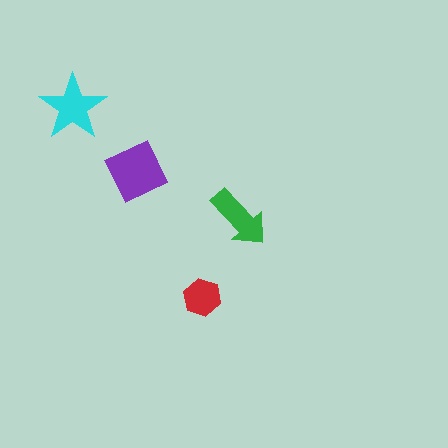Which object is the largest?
The purple square.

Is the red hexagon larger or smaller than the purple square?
Smaller.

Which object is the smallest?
The red hexagon.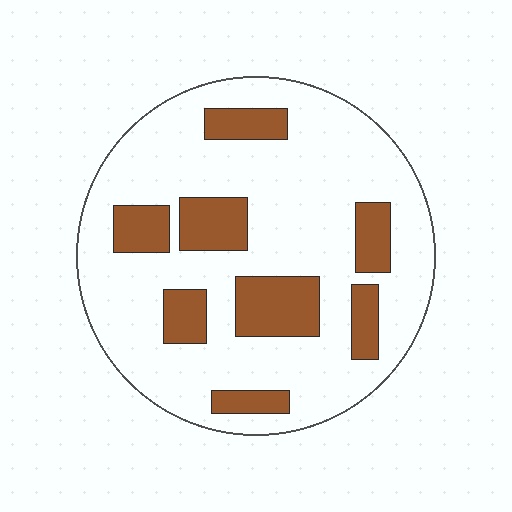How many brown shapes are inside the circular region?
8.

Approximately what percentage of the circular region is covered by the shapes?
Approximately 25%.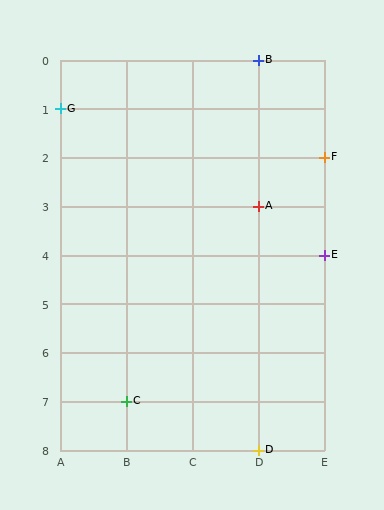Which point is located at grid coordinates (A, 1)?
Point G is at (A, 1).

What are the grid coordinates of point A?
Point A is at grid coordinates (D, 3).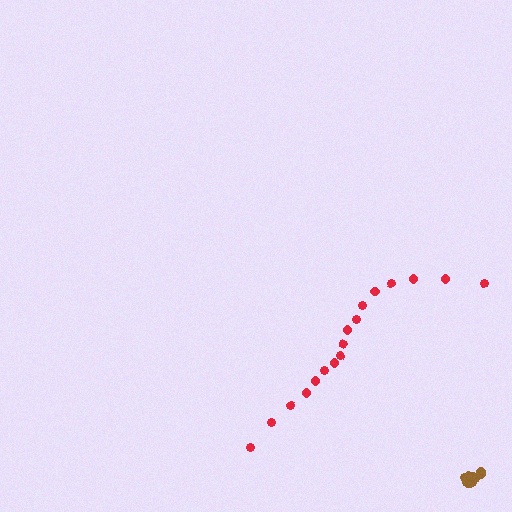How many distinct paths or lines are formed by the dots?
There are 2 distinct paths.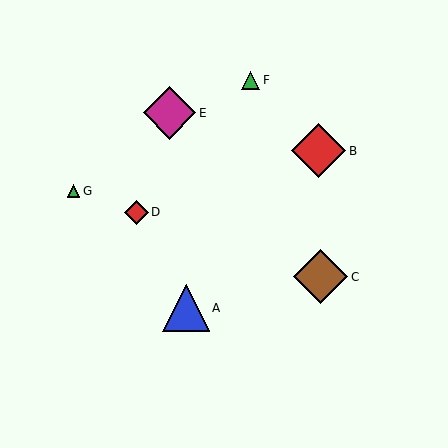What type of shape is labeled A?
Shape A is a blue triangle.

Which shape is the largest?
The red diamond (labeled B) is the largest.